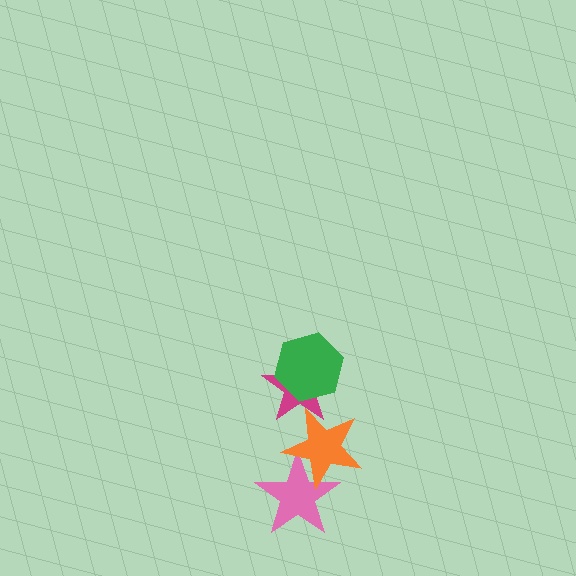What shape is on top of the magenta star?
The green hexagon is on top of the magenta star.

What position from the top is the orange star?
The orange star is 3rd from the top.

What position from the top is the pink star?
The pink star is 4th from the top.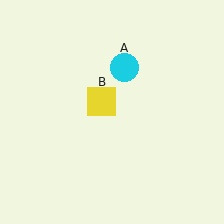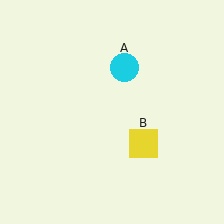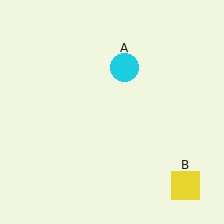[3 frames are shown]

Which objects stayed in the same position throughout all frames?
Cyan circle (object A) remained stationary.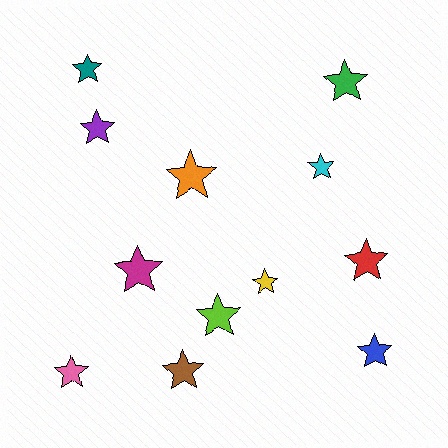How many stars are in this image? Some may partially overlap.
There are 12 stars.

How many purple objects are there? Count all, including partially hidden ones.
There is 1 purple object.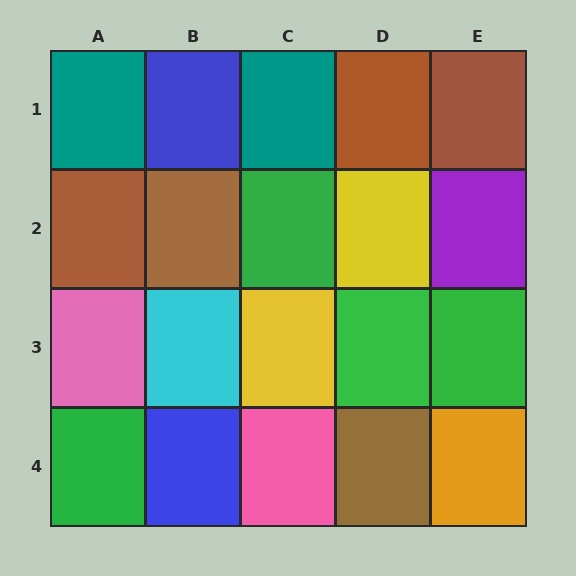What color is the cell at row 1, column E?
Brown.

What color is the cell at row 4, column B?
Blue.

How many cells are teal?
2 cells are teal.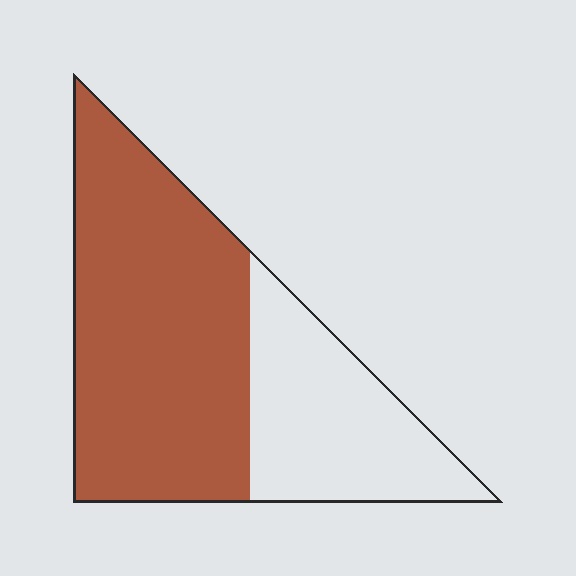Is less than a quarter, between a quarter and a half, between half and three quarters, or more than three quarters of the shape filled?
Between half and three quarters.